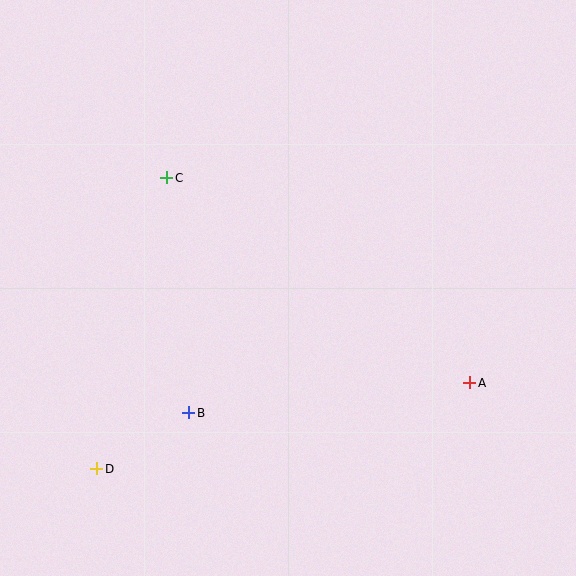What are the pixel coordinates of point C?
Point C is at (167, 178).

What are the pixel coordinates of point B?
Point B is at (189, 413).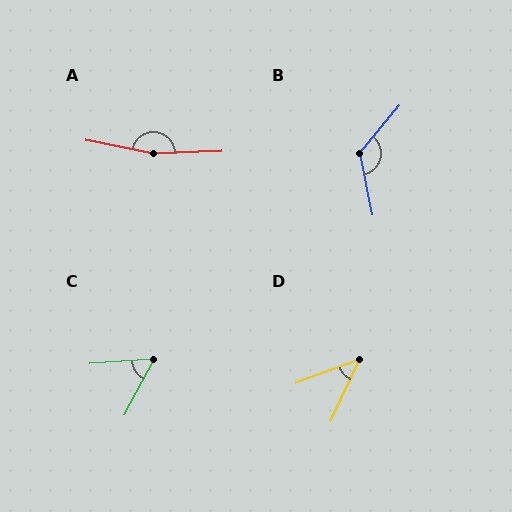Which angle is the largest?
A, at approximately 167 degrees.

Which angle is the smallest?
D, at approximately 45 degrees.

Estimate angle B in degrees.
Approximately 128 degrees.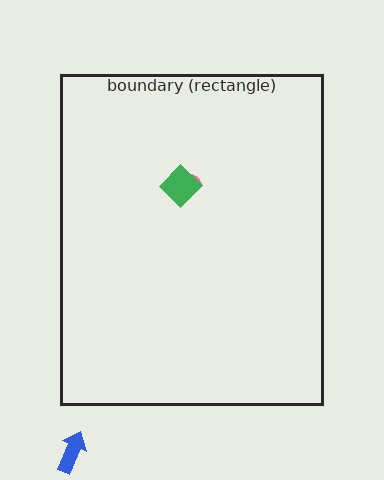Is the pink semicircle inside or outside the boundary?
Inside.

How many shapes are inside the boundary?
2 inside, 1 outside.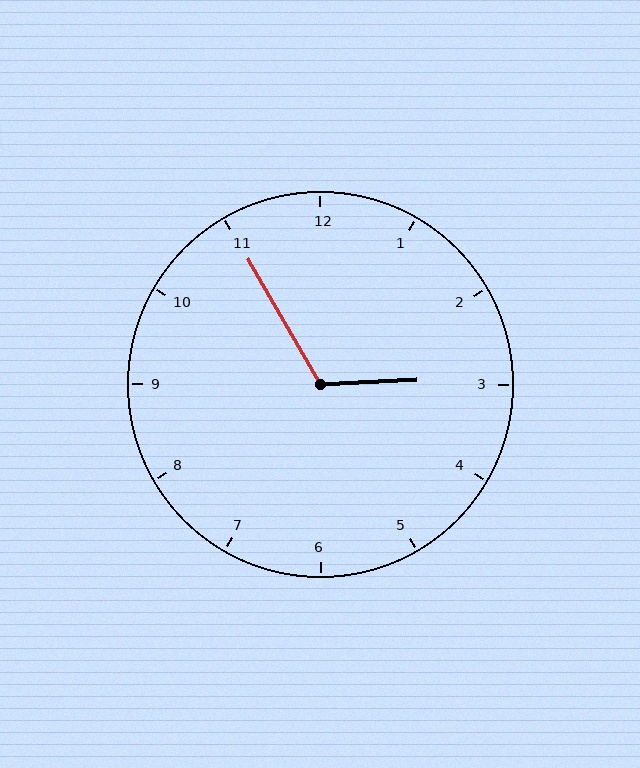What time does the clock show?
2:55.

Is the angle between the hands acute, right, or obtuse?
It is obtuse.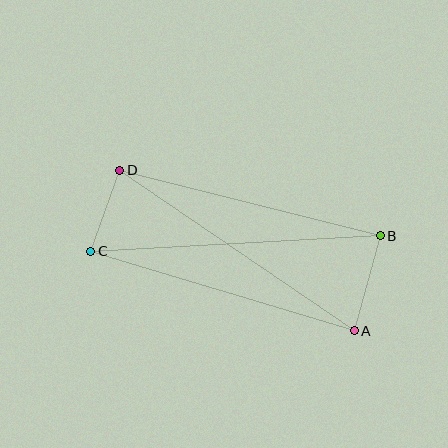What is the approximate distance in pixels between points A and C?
The distance between A and C is approximately 275 pixels.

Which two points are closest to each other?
Points C and D are closest to each other.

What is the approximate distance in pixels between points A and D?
The distance between A and D is approximately 284 pixels.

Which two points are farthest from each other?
Points B and C are farthest from each other.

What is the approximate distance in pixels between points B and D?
The distance between B and D is approximately 269 pixels.